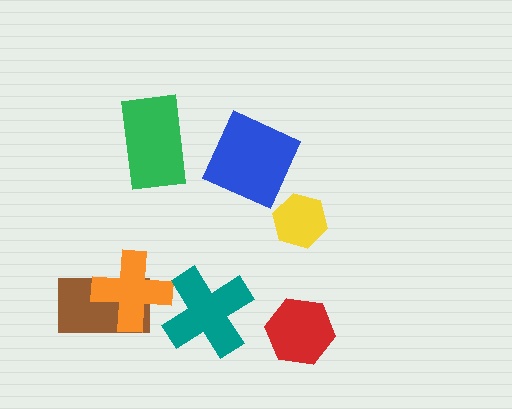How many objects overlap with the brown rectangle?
1 object overlaps with the brown rectangle.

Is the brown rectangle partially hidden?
Yes, it is partially covered by another shape.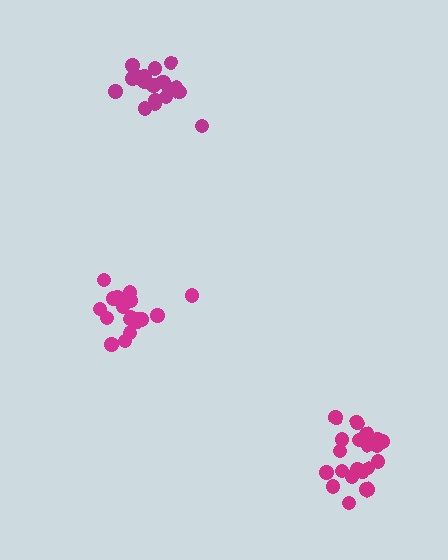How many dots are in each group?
Group 1: 19 dots, Group 2: 20 dots, Group 3: 21 dots (60 total).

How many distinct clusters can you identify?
There are 3 distinct clusters.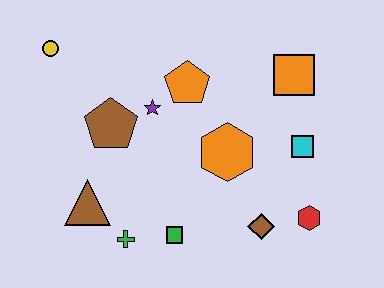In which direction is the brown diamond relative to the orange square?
The brown diamond is below the orange square.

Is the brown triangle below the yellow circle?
Yes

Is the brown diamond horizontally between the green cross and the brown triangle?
No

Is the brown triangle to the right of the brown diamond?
No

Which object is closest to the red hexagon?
The brown diamond is closest to the red hexagon.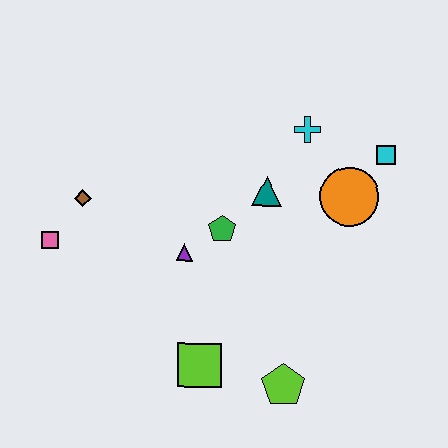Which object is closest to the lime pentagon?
The lime square is closest to the lime pentagon.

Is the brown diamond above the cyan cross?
No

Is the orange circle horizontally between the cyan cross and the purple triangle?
No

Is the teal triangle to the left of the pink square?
No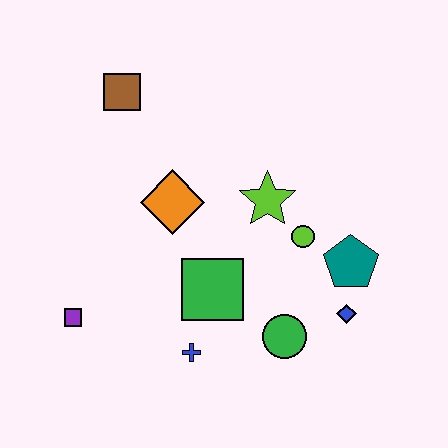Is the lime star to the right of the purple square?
Yes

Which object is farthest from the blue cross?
The brown square is farthest from the blue cross.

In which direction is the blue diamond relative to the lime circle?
The blue diamond is below the lime circle.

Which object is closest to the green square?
The blue cross is closest to the green square.